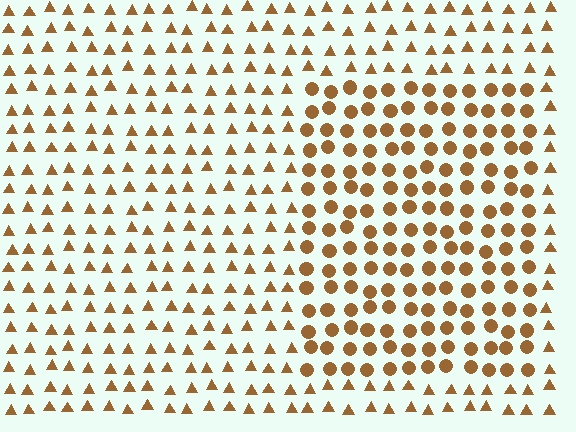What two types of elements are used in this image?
The image uses circles inside the rectangle region and triangles outside it.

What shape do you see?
I see a rectangle.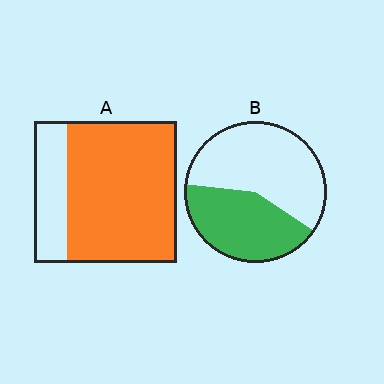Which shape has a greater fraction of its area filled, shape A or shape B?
Shape A.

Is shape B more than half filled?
No.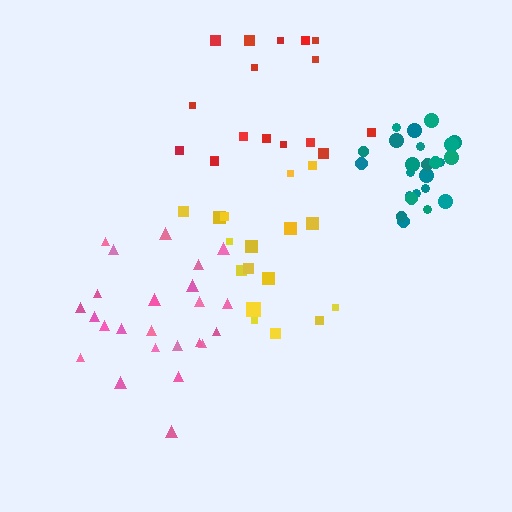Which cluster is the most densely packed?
Teal.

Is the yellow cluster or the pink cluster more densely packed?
Yellow.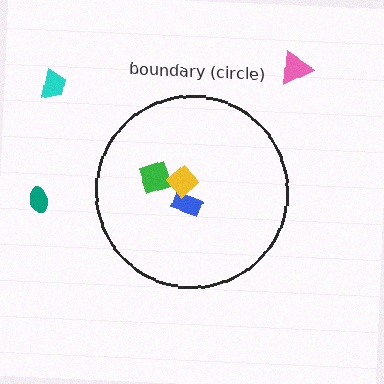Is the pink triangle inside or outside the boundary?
Outside.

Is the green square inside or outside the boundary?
Inside.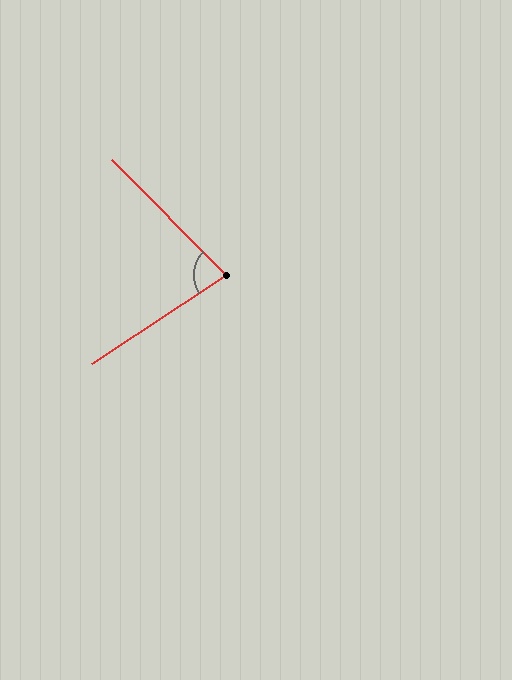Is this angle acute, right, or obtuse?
It is acute.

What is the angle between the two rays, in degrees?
Approximately 79 degrees.